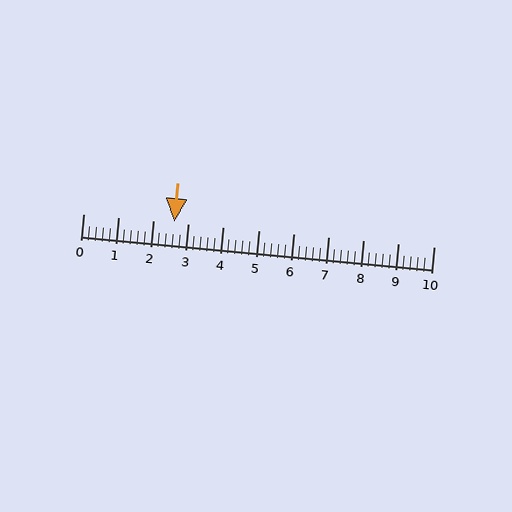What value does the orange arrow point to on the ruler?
The orange arrow points to approximately 2.6.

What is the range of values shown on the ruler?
The ruler shows values from 0 to 10.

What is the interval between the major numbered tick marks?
The major tick marks are spaced 1 units apart.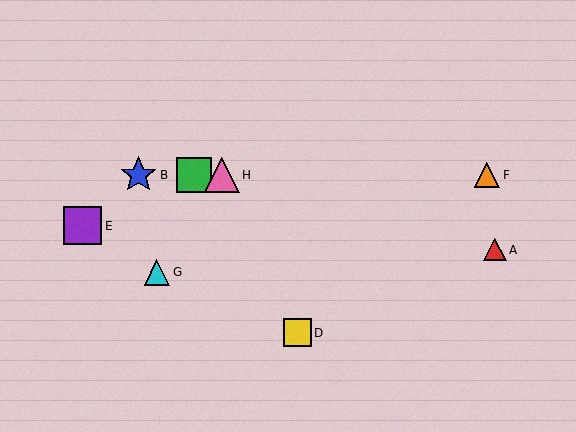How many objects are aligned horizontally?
4 objects (B, C, F, H) are aligned horizontally.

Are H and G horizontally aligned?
No, H is at y≈175 and G is at y≈272.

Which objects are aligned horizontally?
Objects B, C, F, H are aligned horizontally.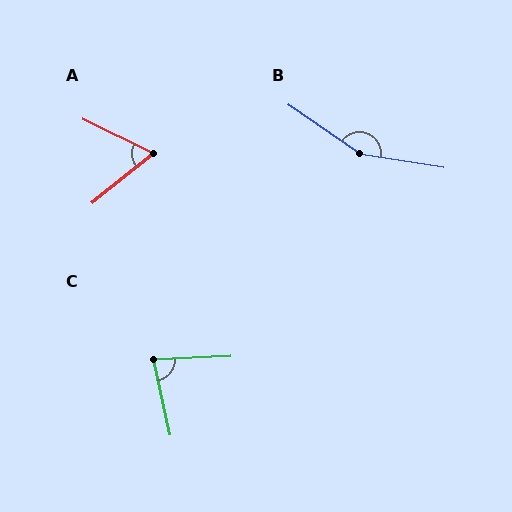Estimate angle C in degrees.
Approximately 80 degrees.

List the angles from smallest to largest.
A (65°), C (80°), B (154°).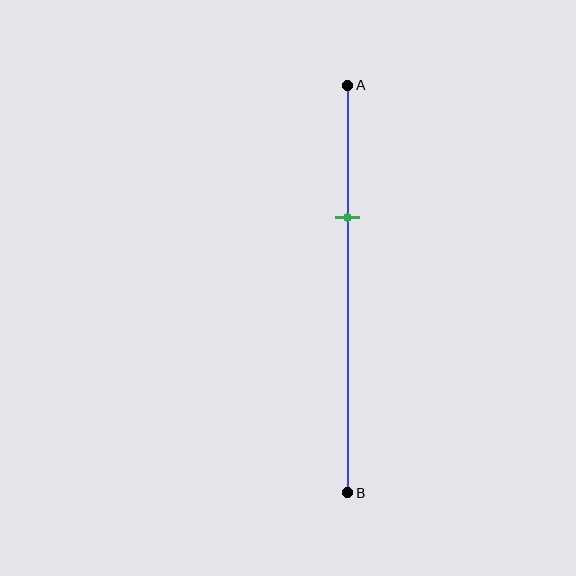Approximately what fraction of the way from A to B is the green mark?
The green mark is approximately 30% of the way from A to B.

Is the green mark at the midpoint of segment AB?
No, the mark is at about 30% from A, not at the 50% midpoint.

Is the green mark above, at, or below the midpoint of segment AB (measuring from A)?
The green mark is above the midpoint of segment AB.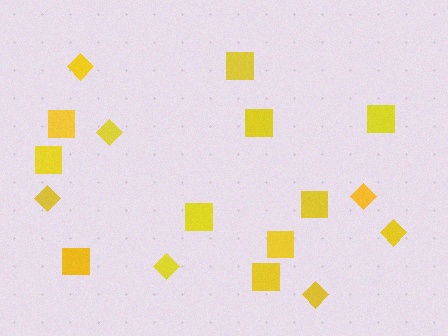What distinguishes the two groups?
There are 2 groups: one group of squares (10) and one group of diamonds (7).